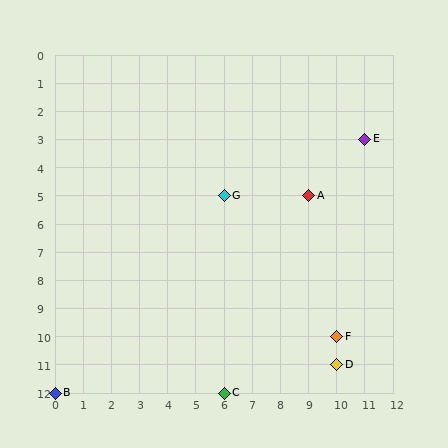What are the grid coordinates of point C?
Point C is at grid coordinates (6, 12).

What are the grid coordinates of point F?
Point F is at grid coordinates (10, 10).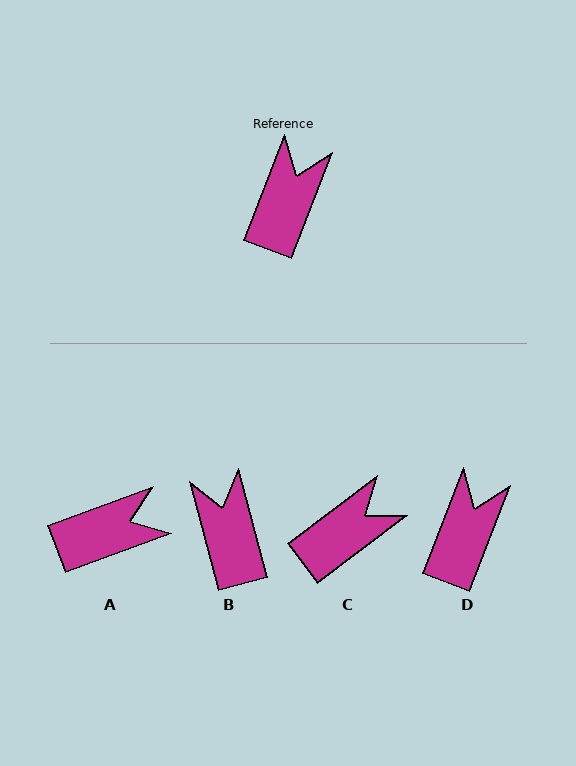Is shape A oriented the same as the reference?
No, it is off by about 49 degrees.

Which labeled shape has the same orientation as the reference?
D.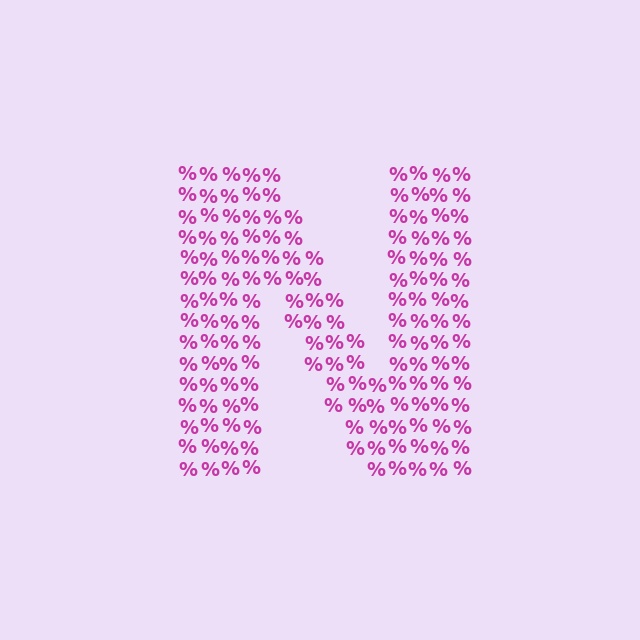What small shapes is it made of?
It is made of small percent signs.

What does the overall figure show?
The overall figure shows the letter N.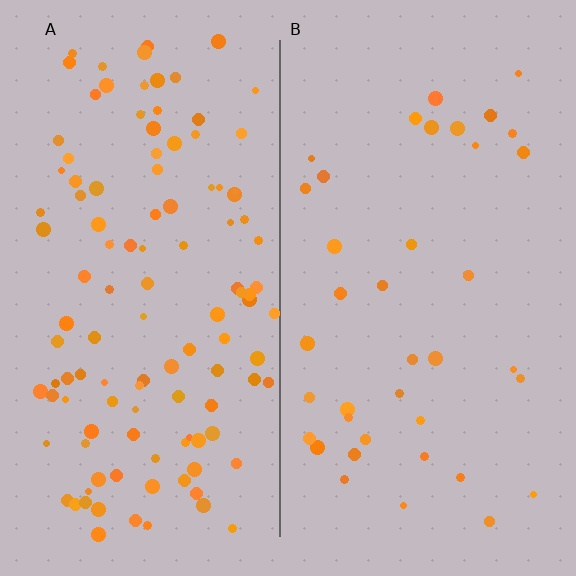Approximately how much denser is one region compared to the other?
Approximately 3.0× — region A over region B.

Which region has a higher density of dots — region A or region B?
A (the left).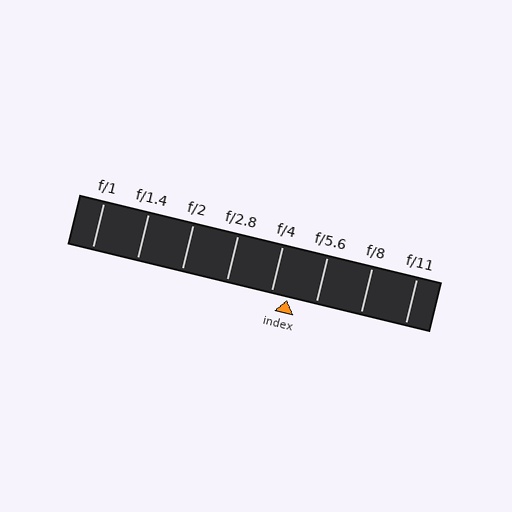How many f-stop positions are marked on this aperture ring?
There are 8 f-stop positions marked.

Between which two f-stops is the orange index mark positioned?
The index mark is between f/4 and f/5.6.